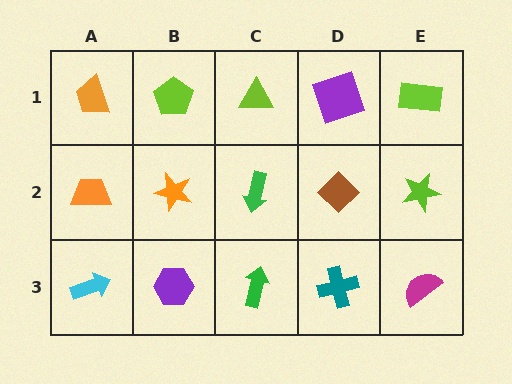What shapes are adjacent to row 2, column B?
A lime pentagon (row 1, column B), a purple hexagon (row 3, column B), an orange trapezoid (row 2, column A), a green arrow (row 2, column C).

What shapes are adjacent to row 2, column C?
A lime triangle (row 1, column C), a green arrow (row 3, column C), an orange star (row 2, column B), a brown diamond (row 2, column D).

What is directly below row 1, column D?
A brown diamond.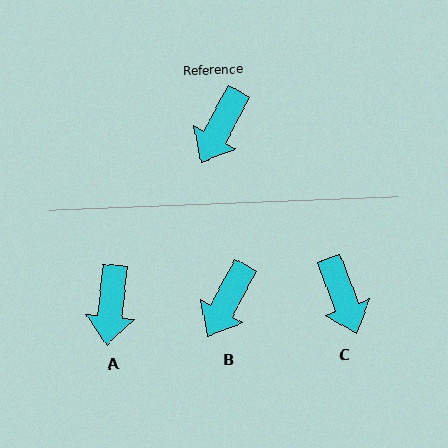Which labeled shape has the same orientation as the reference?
B.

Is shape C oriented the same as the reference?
No, it is off by about 49 degrees.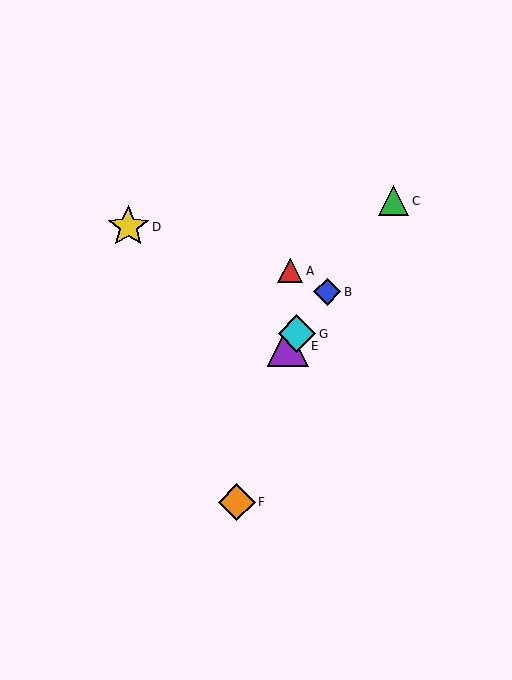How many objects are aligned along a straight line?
4 objects (B, C, E, G) are aligned along a straight line.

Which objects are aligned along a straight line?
Objects B, C, E, G are aligned along a straight line.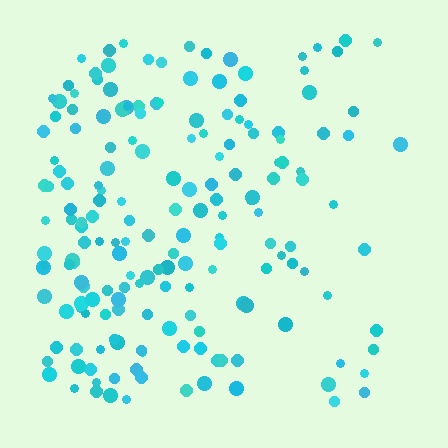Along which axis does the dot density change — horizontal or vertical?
Horizontal.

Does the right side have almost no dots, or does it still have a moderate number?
Still a moderate number, just noticeably fewer than the left.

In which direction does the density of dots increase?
From right to left, with the left side densest.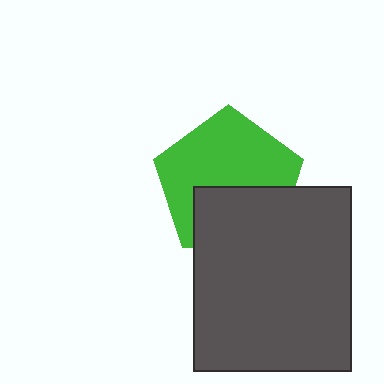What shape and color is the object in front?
The object in front is a dark gray rectangle.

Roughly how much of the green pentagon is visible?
About half of it is visible (roughly 62%).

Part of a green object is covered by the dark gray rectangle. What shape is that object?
It is a pentagon.